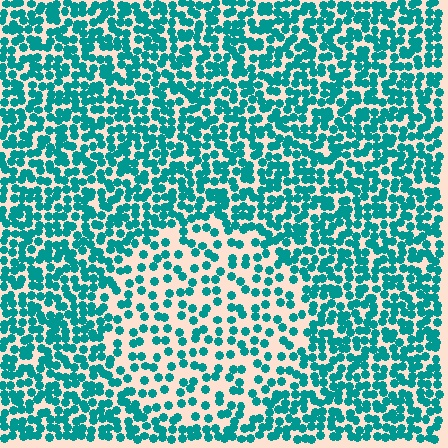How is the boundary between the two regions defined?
The boundary is defined by a change in element density (approximately 2.0x ratio). All elements are the same color, size, and shape.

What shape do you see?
I see a circle.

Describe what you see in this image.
The image contains small teal elements arranged at two different densities. A circle-shaped region is visible where the elements are less densely packed than the surrounding area.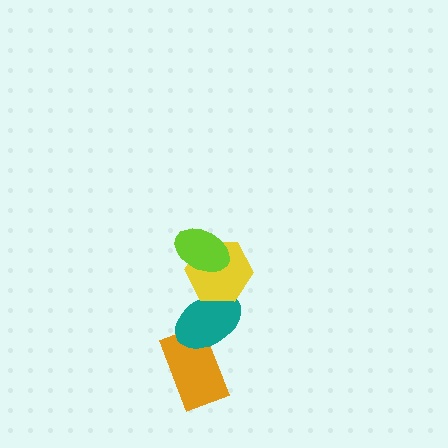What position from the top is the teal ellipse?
The teal ellipse is 3rd from the top.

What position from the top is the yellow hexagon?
The yellow hexagon is 2nd from the top.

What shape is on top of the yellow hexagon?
The lime ellipse is on top of the yellow hexagon.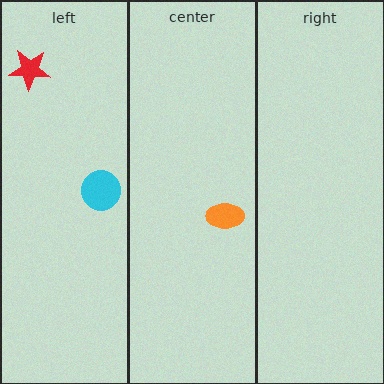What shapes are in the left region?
The red star, the cyan circle.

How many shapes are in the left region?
2.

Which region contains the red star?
The left region.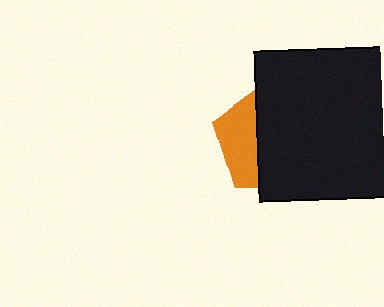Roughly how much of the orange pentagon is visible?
A small part of it is visible (roughly 36%).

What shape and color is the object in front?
The object in front is a black rectangle.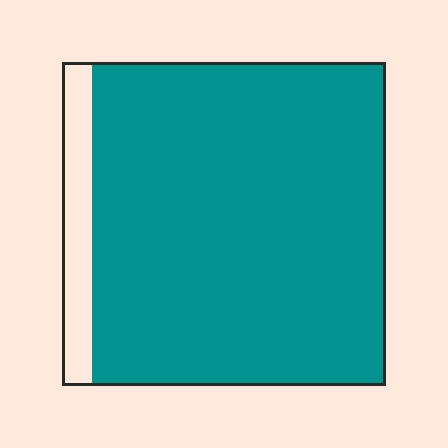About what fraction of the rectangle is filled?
About nine tenths (9/10).